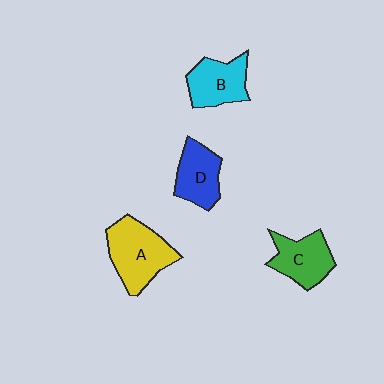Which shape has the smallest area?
Shape D (blue).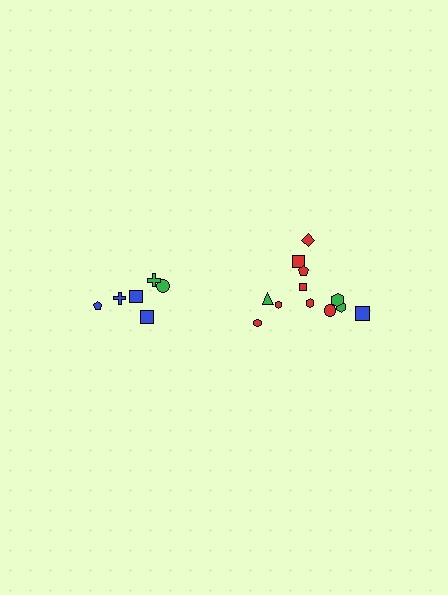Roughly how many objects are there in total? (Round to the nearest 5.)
Roughly 20 objects in total.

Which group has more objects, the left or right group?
The right group.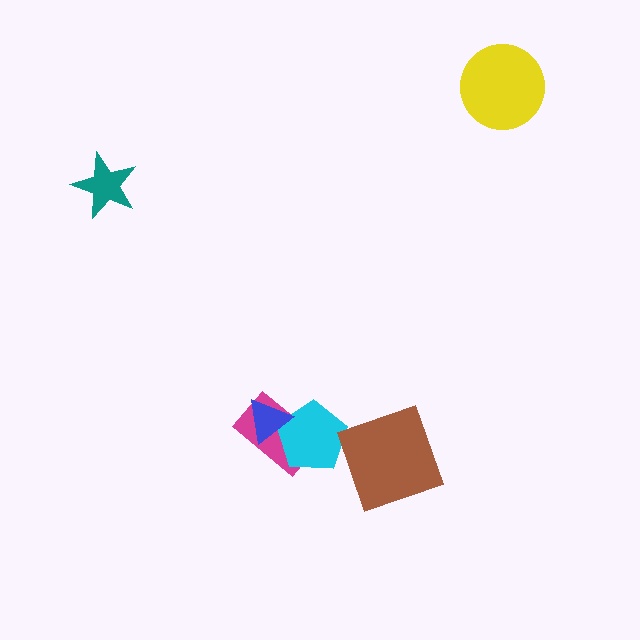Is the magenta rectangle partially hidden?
Yes, it is partially covered by another shape.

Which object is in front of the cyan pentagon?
The blue triangle is in front of the cyan pentagon.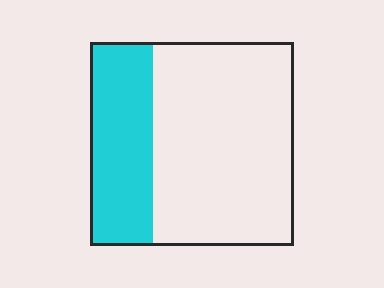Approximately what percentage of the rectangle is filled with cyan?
Approximately 30%.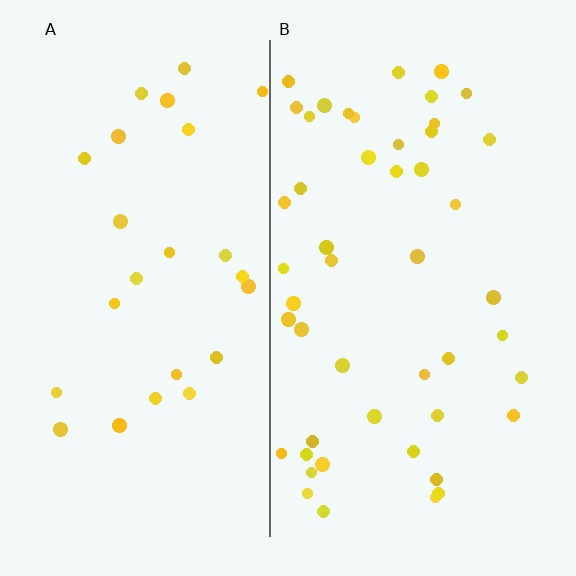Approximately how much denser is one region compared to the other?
Approximately 1.9× — region B over region A.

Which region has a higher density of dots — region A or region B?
B (the right).